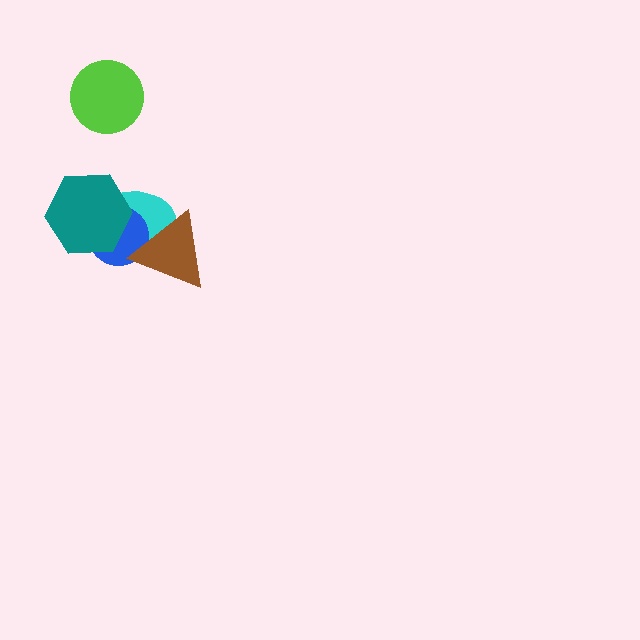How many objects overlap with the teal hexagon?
2 objects overlap with the teal hexagon.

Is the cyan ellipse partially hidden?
Yes, it is partially covered by another shape.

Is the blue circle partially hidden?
Yes, it is partially covered by another shape.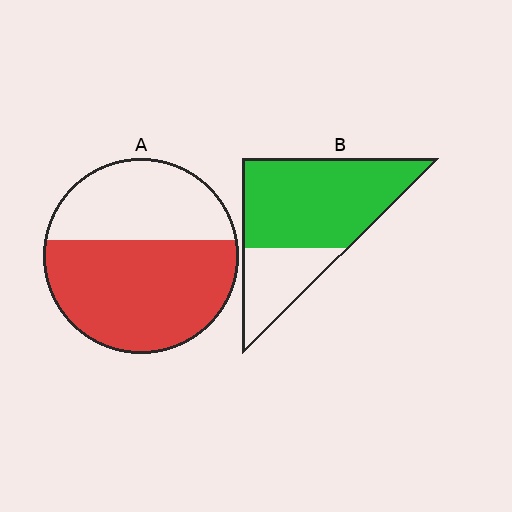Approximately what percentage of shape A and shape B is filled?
A is approximately 60% and B is approximately 70%.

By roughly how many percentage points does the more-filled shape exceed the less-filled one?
By roughly 10 percentage points (B over A).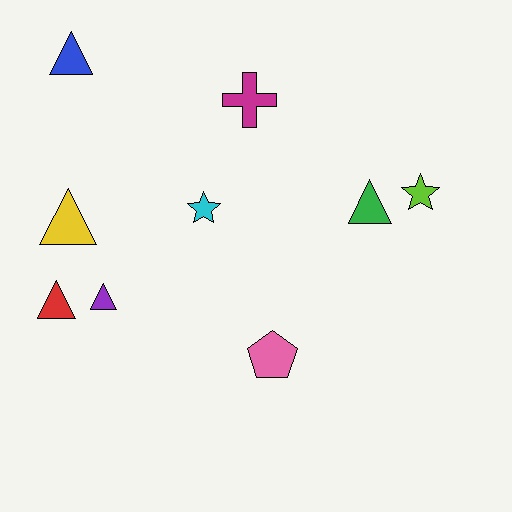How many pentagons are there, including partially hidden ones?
There is 1 pentagon.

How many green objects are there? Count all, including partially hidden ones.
There is 1 green object.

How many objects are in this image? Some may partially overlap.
There are 9 objects.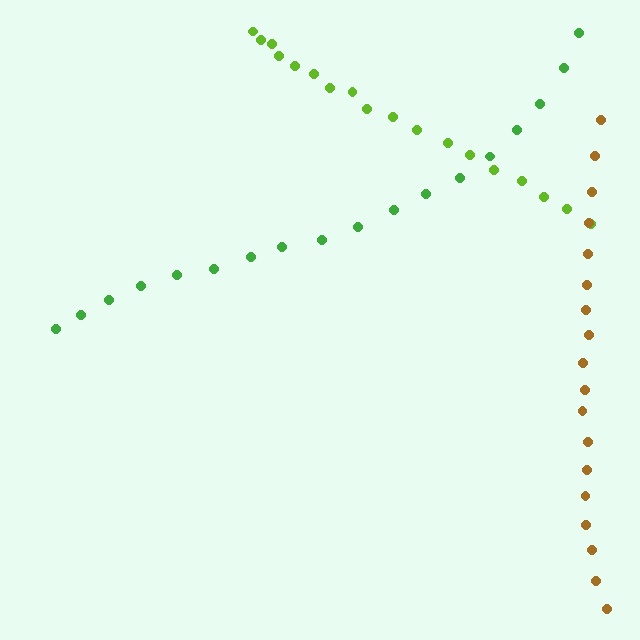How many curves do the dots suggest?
There are 3 distinct paths.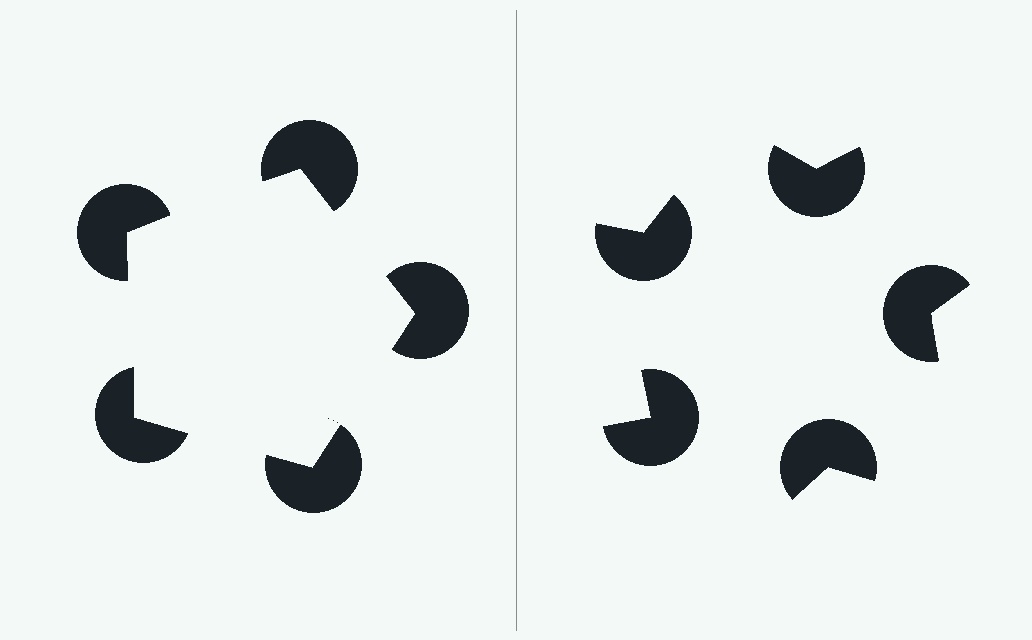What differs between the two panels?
The pac-man discs are positioned identically on both sides; only the wedge orientations differ. On the left they align to a pentagon; on the right they are misaligned.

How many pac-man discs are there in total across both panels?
10 — 5 on each side.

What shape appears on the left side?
An illusory pentagon.